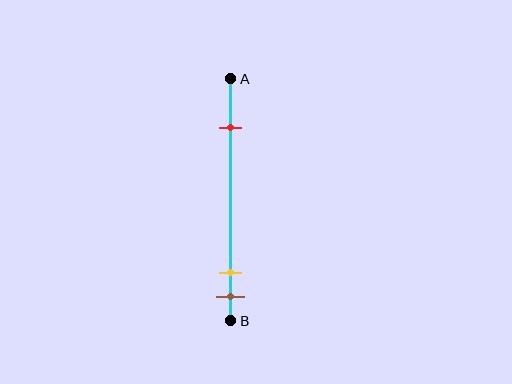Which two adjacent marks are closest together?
The yellow and brown marks are the closest adjacent pair.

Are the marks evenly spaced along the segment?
No, the marks are not evenly spaced.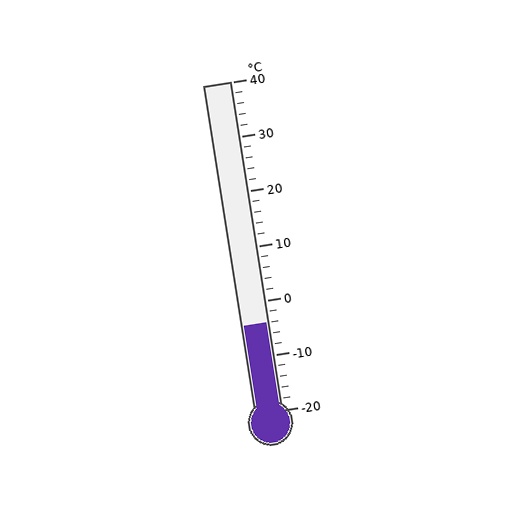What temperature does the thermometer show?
The thermometer shows approximately -4°C.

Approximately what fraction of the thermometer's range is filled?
The thermometer is filled to approximately 25% of its range.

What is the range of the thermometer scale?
The thermometer scale ranges from -20°C to 40°C.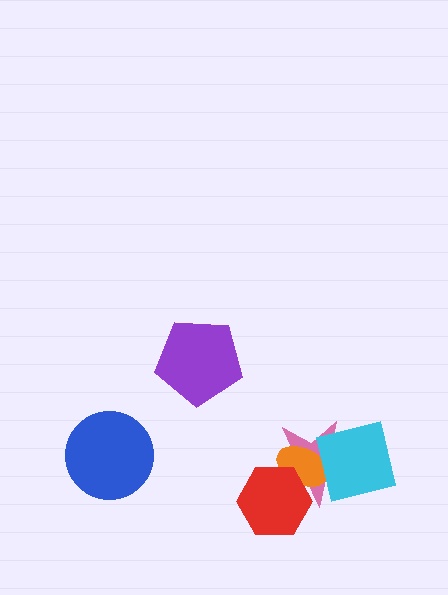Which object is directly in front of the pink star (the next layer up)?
The orange ellipse is directly in front of the pink star.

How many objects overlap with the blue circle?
0 objects overlap with the blue circle.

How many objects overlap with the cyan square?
2 objects overlap with the cyan square.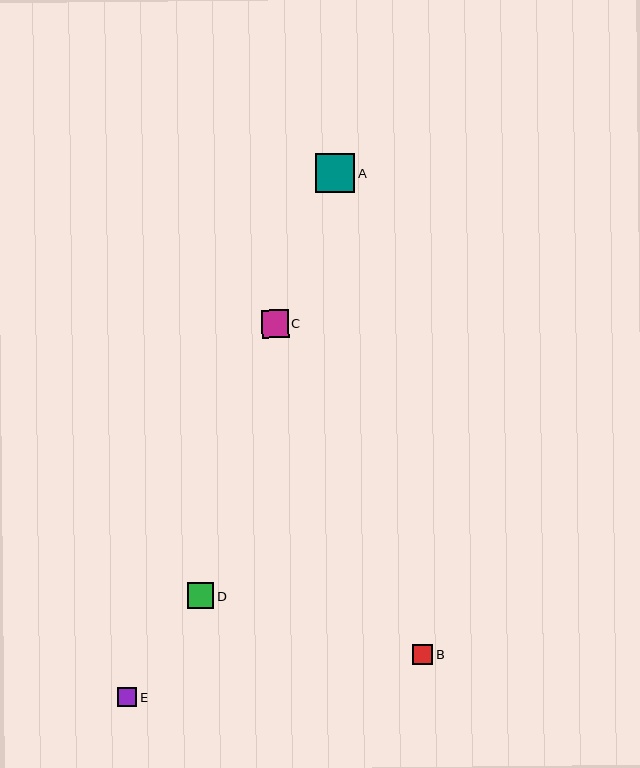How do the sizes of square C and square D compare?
Square C and square D are approximately the same size.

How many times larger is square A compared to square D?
Square A is approximately 1.5 times the size of square D.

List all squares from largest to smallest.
From largest to smallest: A, C, D, B, E.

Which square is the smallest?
Square E is the smallest with a size of approximately 19 pixels.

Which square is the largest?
Square A is the largest with a size of approximately 39 pixels.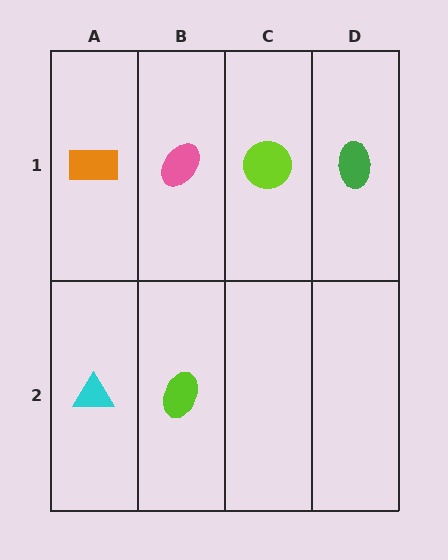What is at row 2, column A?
A cyan triangle.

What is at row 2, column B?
A lime ellipse.